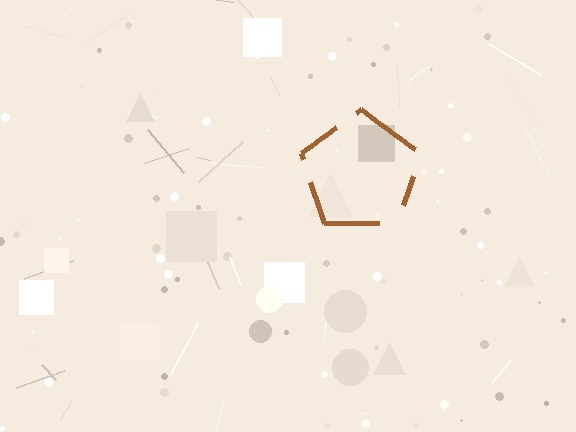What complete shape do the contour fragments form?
The contour fragments form a pentagon.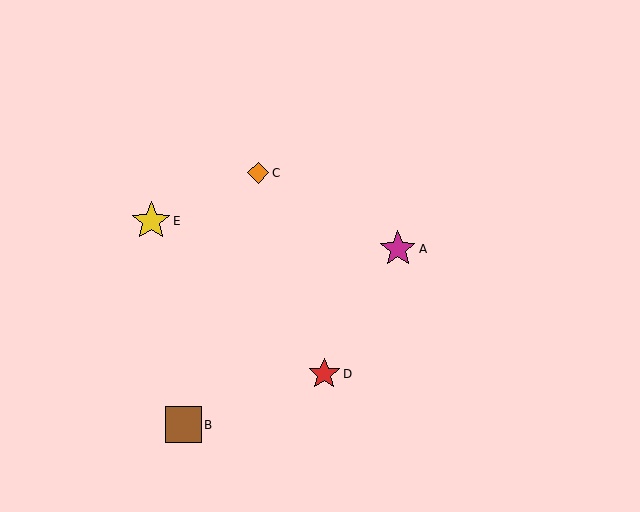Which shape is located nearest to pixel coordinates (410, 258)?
The magenta star (labeled A) at (398, 249) is nearest to that location.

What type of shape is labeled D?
Shape D is a red star.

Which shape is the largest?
The yellow star (labeled E) is the largest.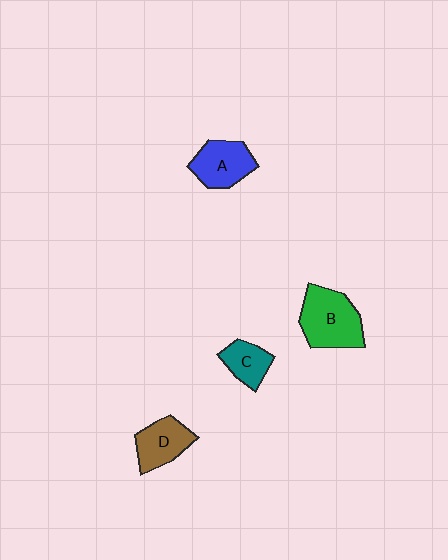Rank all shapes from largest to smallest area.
From largest to smallest: B (green), A (blue), D (brown), C (teal).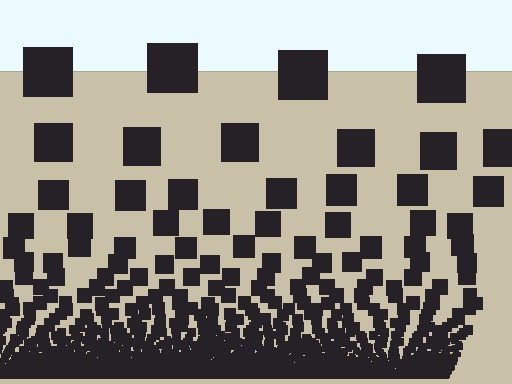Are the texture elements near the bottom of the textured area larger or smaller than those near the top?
Smaller. The gradient is inverted — elements near the bottom are smaller and denser.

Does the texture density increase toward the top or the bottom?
Density increases toward the bottom.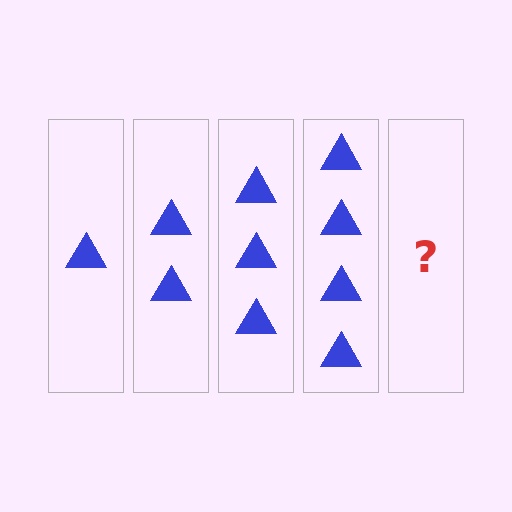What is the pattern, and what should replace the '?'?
The pattern is that each step adds one more triangle. The '?' should be 5 triangles.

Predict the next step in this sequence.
The next step is 5 triangles.